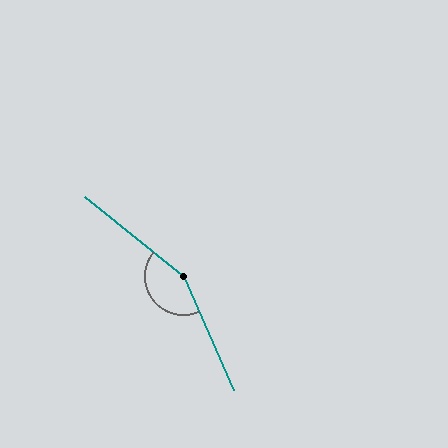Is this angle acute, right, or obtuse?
It is obtuse.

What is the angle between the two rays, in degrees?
Approximately 153 degrees.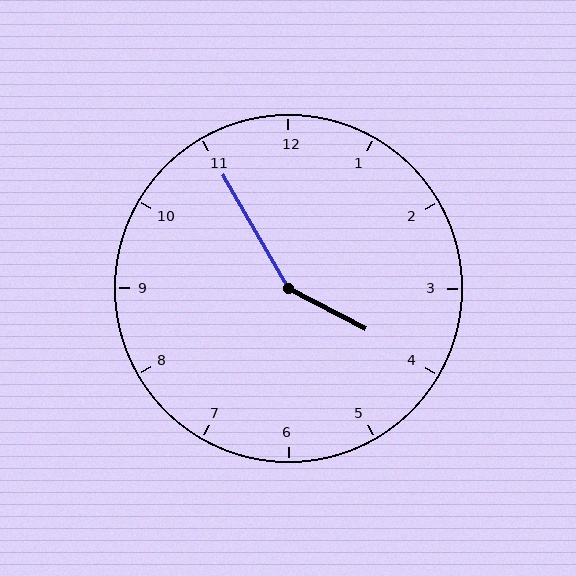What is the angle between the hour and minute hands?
Approximately 148 degrees.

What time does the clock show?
3:55.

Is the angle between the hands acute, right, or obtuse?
It is obtuse.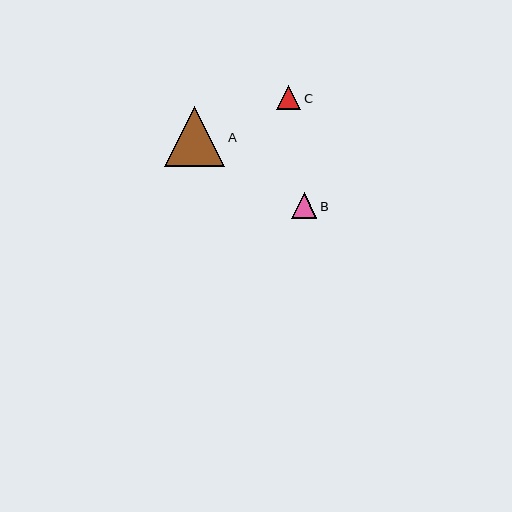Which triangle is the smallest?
Triangle C is the smallest with a size of approximately 24 pixels.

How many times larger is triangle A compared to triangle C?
Triangle A is approximately 2.5 times the size of triangle C.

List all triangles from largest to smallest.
From largest to smallest: A, B, C.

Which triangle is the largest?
Triangle A is the largest with a size of approximately 60 pixels.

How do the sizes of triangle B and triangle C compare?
Triangle B and triangle C are approximately the same size.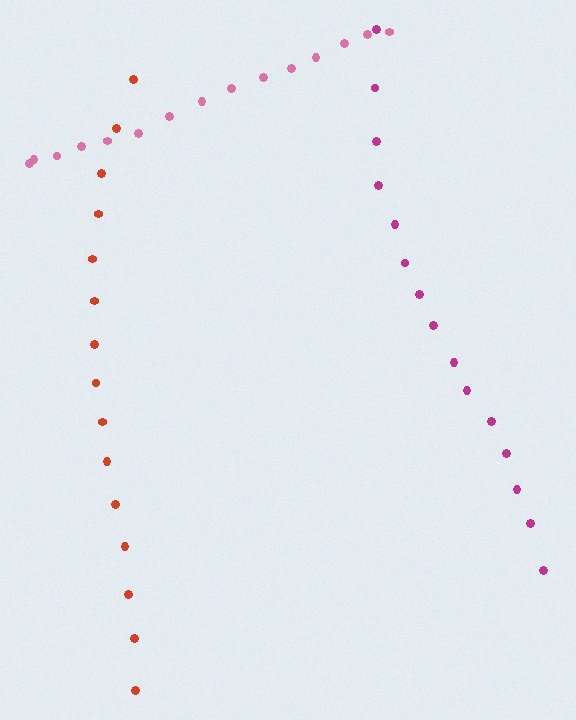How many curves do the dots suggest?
There are 3 distinct paths.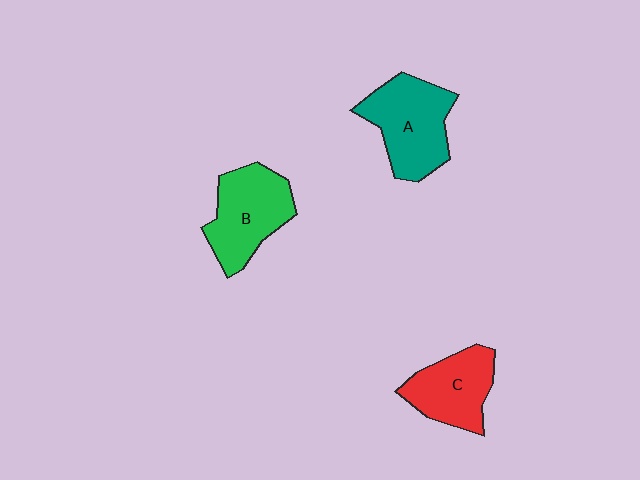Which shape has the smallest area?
Shape C (red).